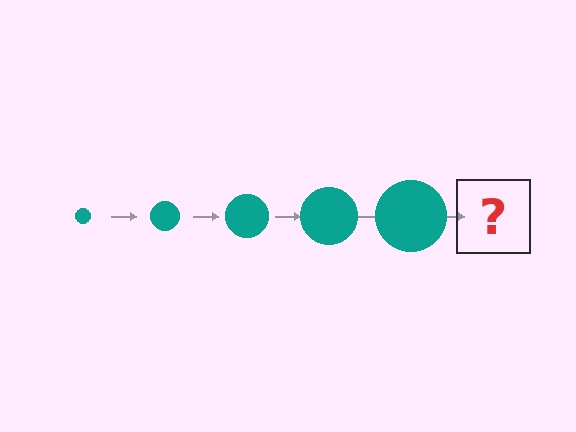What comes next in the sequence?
The next element should be a teal circle, larger than the previous one.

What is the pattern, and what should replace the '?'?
The pattern is that the circle gets progressively larger each step. The '?' should be a teal circle, larger than the previous one.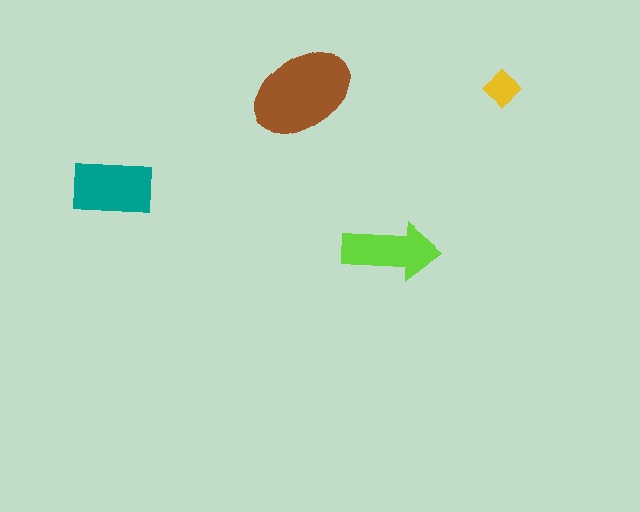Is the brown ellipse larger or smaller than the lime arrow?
Larger.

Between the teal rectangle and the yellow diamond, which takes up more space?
The teal rectangle.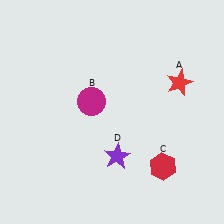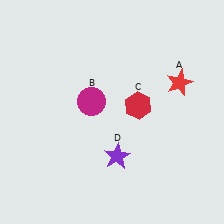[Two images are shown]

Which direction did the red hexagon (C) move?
The red hexagon (C) moved up.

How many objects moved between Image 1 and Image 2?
1 object moved between the two images.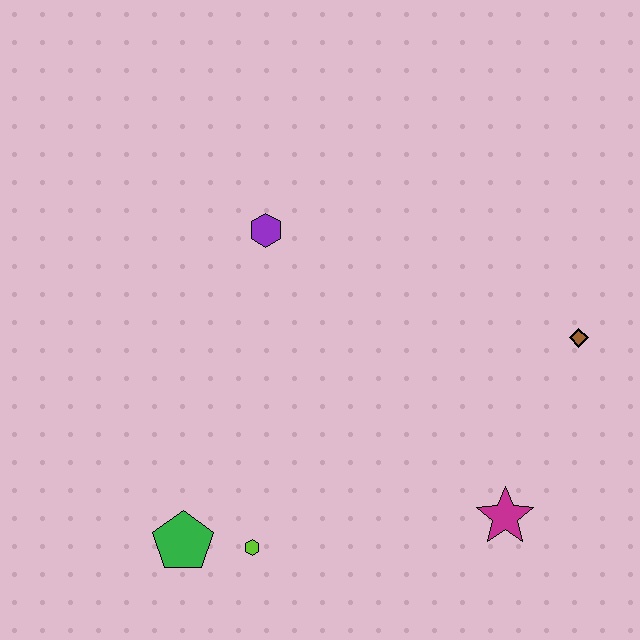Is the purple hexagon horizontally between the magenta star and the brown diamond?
No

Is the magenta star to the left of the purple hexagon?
No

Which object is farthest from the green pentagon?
The brown diamond is farthest from the green pentagon.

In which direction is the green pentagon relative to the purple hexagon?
The green pentagon is below the purple hexagon.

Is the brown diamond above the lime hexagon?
Yes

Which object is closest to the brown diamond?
The magenta star is closest to the brown diamond.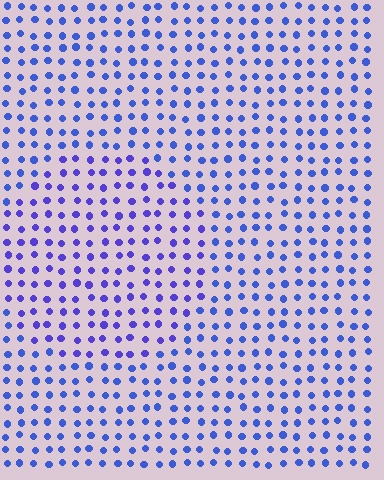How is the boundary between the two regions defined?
The boundary is defined purely by a slight shift in hue (about 22 degrees). Spacing, size, and orientation are identical on both sides.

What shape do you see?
I see a circle.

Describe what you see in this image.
The image is filled with small blue elements in a uniform arrangement. A circle-shaped region is visible where the elements are tinted to a slightly different hue, forming a subtle color boundary.